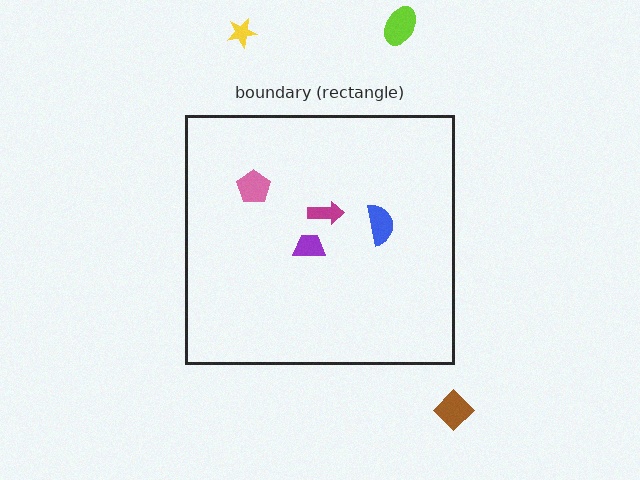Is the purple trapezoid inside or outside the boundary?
Inside.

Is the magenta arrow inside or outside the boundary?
Inside.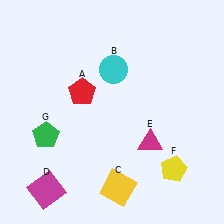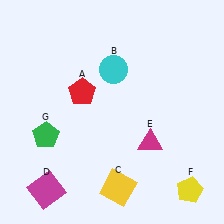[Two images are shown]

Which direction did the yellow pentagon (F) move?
The yellow pentagon (F) moved down.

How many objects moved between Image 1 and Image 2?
1 object moved between the two images.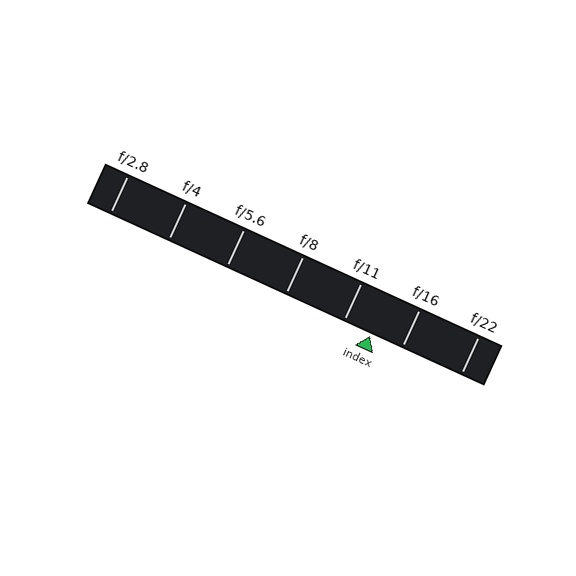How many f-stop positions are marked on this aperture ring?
There are 7 f-stop positions marked.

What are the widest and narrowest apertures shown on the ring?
The widest aperture shown is f/2.8 and the narrowest is f/22.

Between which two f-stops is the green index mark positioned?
The index mark is between f/11 and f/16.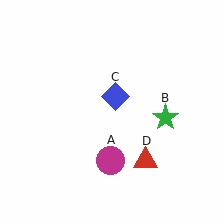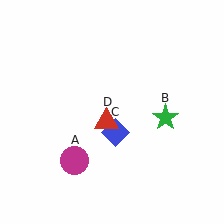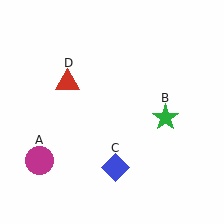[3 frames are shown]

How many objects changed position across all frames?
3 objects changed position: magenta circle (object A), blue diamond (object C), red triangle (object D).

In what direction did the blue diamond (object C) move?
The blue diamond (object C) moved down.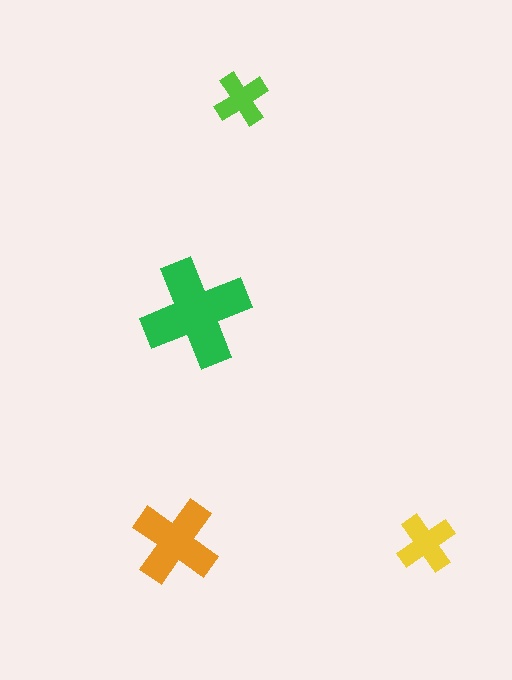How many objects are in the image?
There are 4 objects in the image.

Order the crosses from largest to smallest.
the green one, the orange one, the yellow one, the lime one.